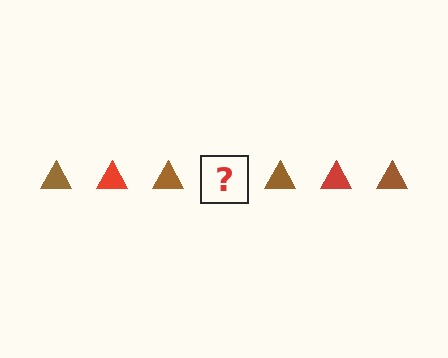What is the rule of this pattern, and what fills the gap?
The rule is that the pattern cycles through brown, red triangles. The gap should be filled with a red triangle.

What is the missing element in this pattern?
The missing element is a red triangle.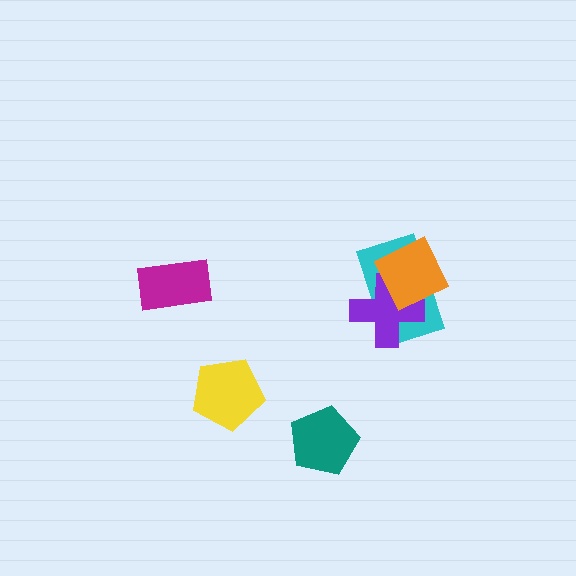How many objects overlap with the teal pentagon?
0 objects overlap with the teal pentagon.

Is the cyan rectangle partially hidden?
Yes, it is partially covered by another shape.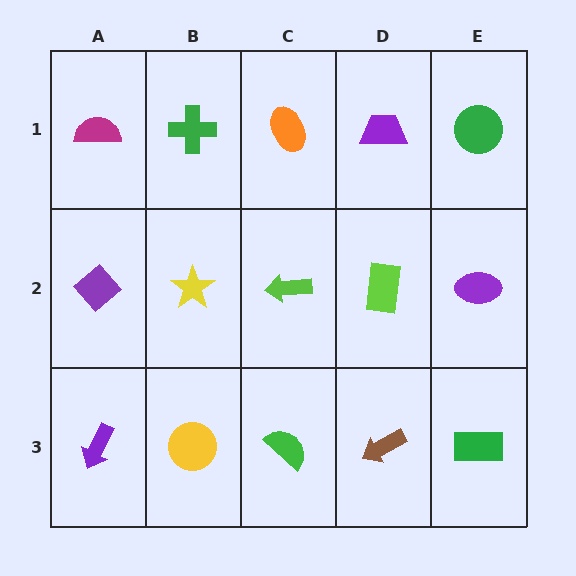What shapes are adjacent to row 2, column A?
A magenta semicircle (row 1, column A), a purple arrow (row 3, column A), a yellow star (row 2, column B).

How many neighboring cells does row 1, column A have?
2.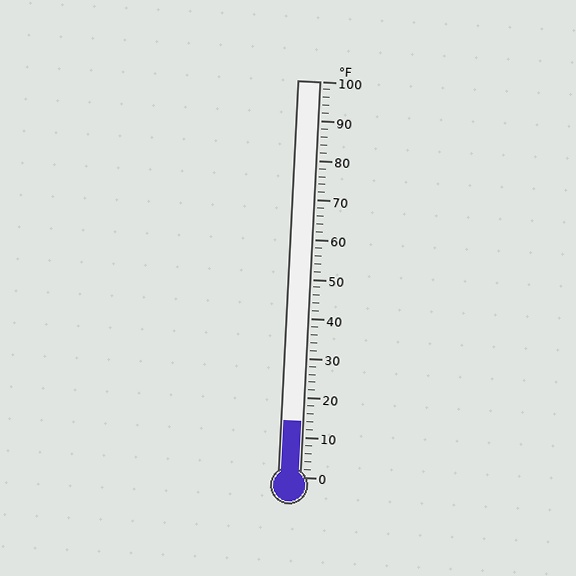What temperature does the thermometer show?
The thermometer shows approximately 14°F.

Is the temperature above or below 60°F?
The temperature is below 60°F.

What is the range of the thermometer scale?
The thermometer scale ranges from 0°F to 100°F.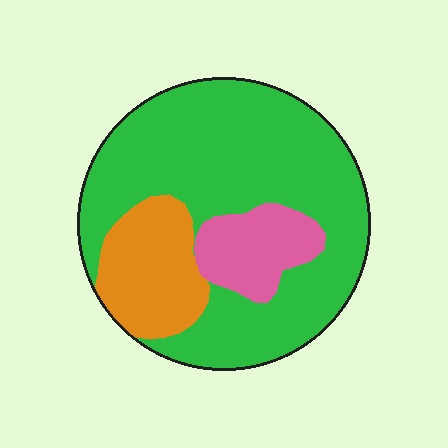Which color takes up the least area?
Pink, at roughly 15%.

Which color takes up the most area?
Green, at roughly 70%.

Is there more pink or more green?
Green.